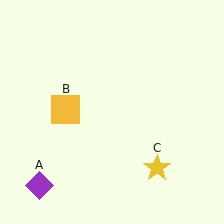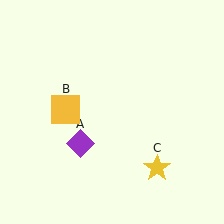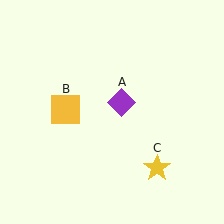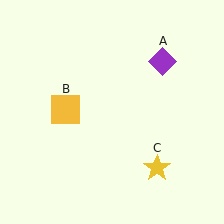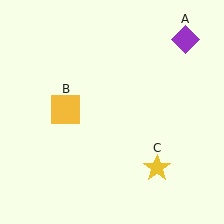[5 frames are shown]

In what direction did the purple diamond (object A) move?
The purple diamond (object A) moved up and to the right.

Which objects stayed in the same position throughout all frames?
Yellow square (object B) and yellow star (object C) remained stationary.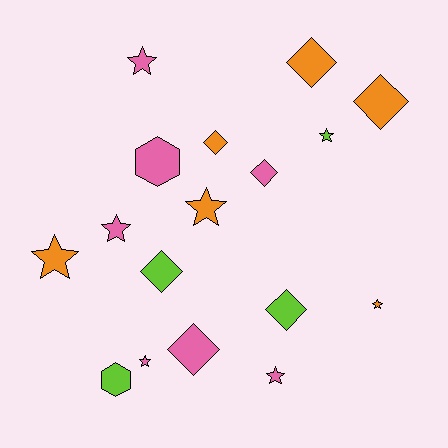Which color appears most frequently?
Pink, with 7 objects.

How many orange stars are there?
There are 3 orange stars.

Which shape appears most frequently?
Star, with 8 objects.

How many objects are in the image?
There are 17 objects.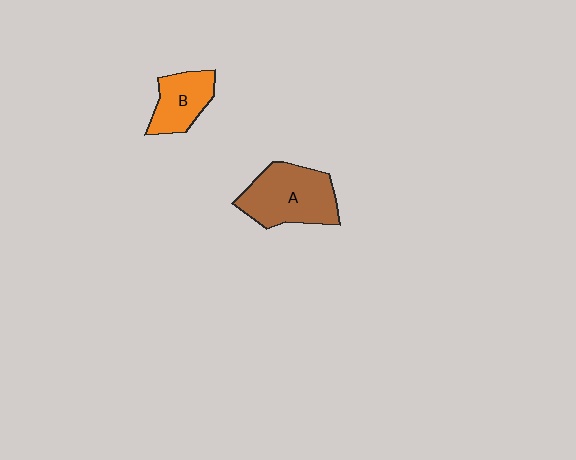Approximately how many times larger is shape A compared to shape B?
Approximately 1.6 times.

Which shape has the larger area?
Shape A (brown).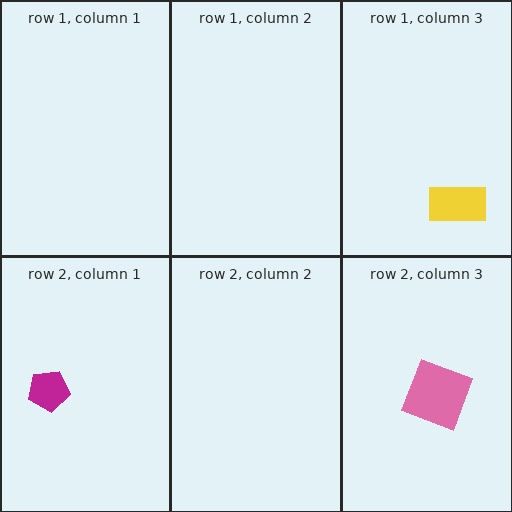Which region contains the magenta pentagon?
The row 2, column 1 region.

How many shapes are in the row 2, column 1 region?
1.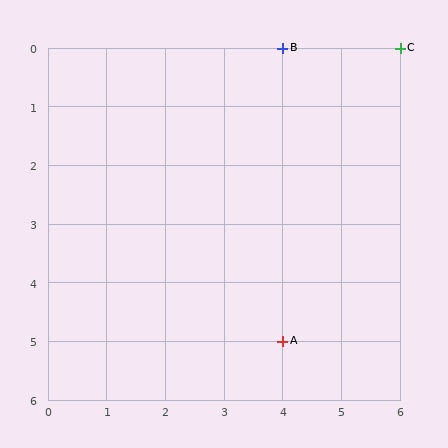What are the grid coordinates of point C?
Point C is at grid coordinates (6, 0).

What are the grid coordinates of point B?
Point B is at grid coordinates (4, 0).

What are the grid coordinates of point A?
Point A is at grid coordinates (4, 5).